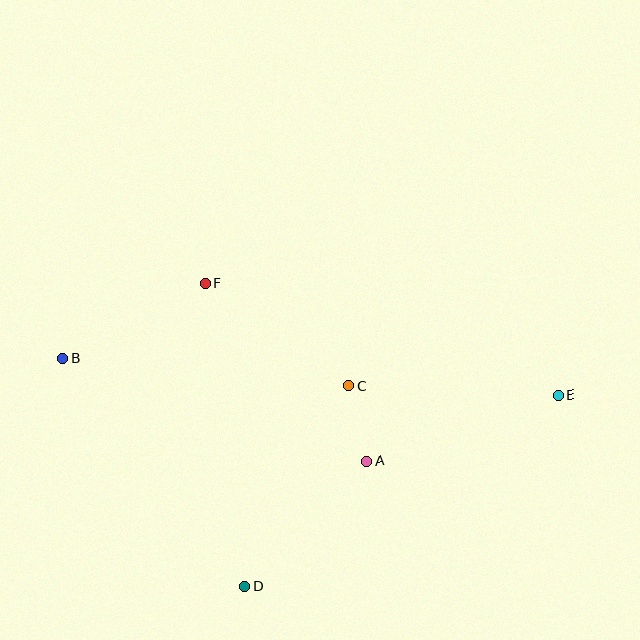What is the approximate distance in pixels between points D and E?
The distance between D and E is approximately 368 pixels.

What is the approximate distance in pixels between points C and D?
The distance between C and D is approximately 226 pixels.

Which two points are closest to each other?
Points A and C are closest to each other.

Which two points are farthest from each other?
Points B and E are farthest from each other.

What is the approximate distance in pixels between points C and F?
The distance between C and F is approximately 176 pixels.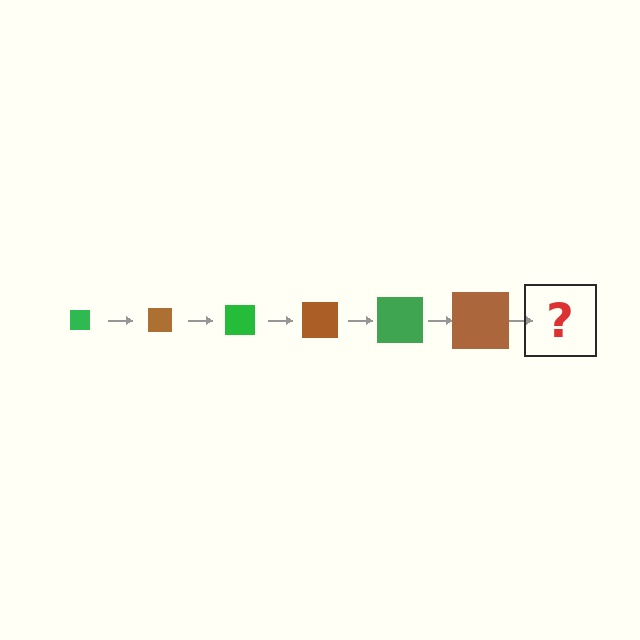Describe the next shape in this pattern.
It should be a green square, larger than the previous one.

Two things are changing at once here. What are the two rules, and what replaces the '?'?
The two rules are that the square grows larger each step and the color cycles through green and brown. The '?' should be a green square, larger than the previous one.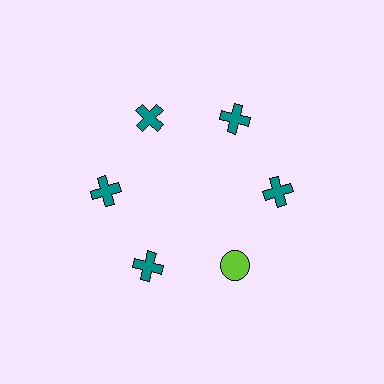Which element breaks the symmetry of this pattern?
The lime circle at roughly the 5 o'clock position breaks the symmetry. All other shapes are teal crosses.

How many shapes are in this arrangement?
There are 6 shapes arranged in a ring pattern.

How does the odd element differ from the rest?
It differs in both color (lime instead of teal) and shape (circle instead of cross).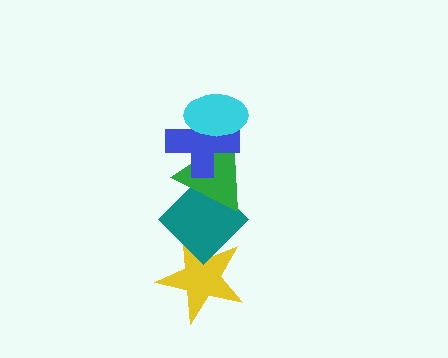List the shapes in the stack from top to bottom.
From top to bottom: the cyan ellipse, the blue cross, the green triangle, the teal diamond, the yellow star.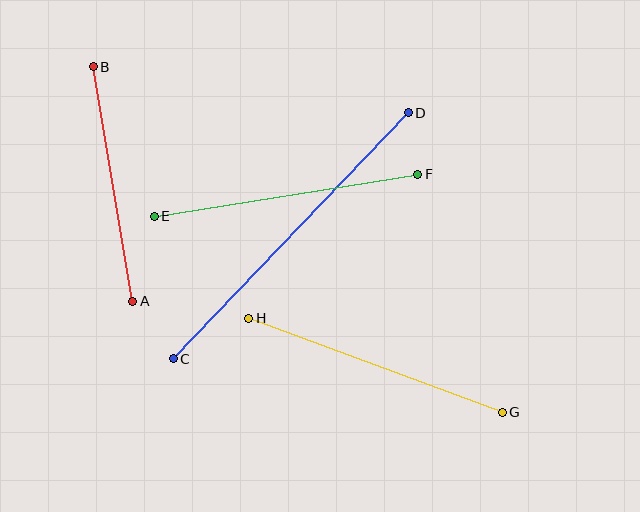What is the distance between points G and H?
The distance is approximately 270 pixels.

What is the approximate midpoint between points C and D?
The midpoint is at approximately (291, 236) pixels.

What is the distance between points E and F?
The distance is approximately 267 pixels.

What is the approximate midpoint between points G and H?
The midpoint is at approximately (375, 365) pixels.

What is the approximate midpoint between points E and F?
The midpoint is at approximately (286, 195) pixels.